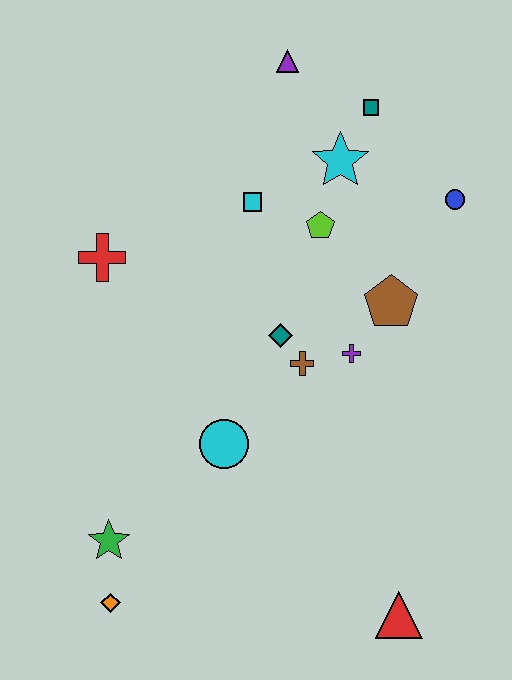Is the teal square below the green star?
No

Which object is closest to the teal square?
The cyan star is closest to the teal square.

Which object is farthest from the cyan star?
The orange diamond is farthest from the cyan star.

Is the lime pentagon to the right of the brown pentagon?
No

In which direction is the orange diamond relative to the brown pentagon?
The orange diamond is below the brown pentagon.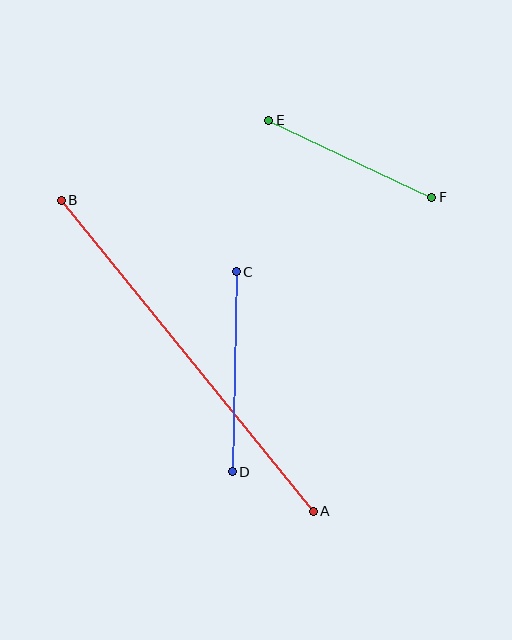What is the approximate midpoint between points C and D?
The midpoint is at approximately (234, 372) pixels.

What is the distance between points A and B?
The distance is approximately 400 pixels.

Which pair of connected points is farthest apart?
Points A and B are farthest apart.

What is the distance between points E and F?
The distance is approximately 180 pixels.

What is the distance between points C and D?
The distance is approximately 200 pixels.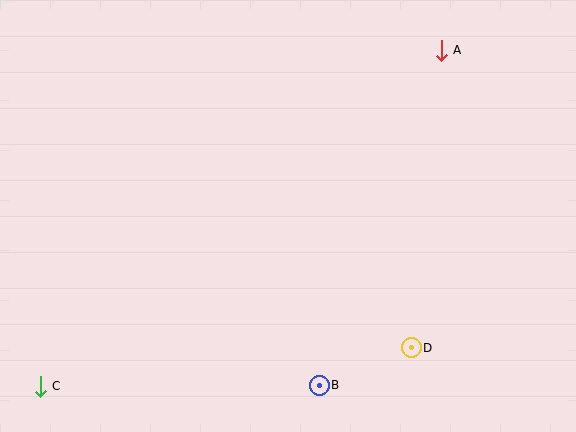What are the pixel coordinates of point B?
Point B is at (319, 385).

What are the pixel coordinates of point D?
Point D is at (411, 348).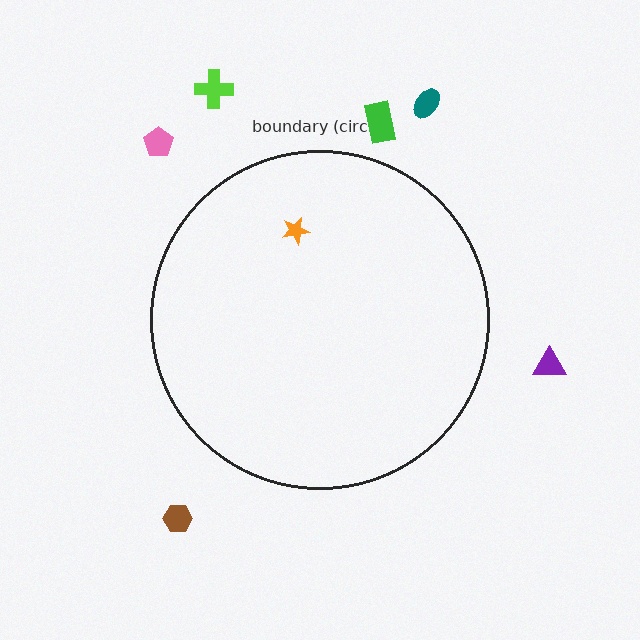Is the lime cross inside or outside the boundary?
Outside.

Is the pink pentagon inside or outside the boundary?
Outside.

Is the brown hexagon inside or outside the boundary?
Outside.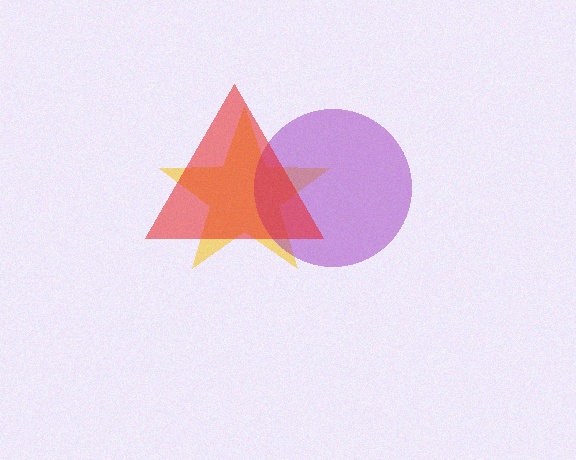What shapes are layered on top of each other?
The layered shapes are: a yellow star, a purple circle, a red triangle.